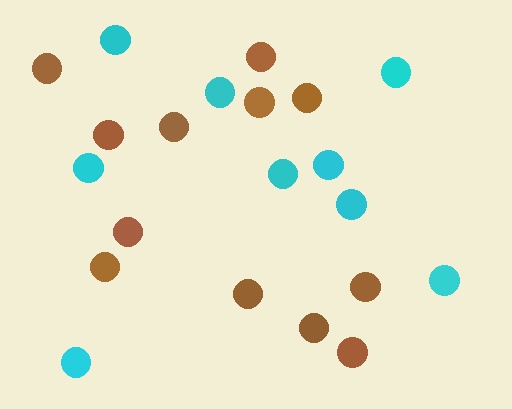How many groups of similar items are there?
There are 2 groups: one group of brown circles (12) and one group of cyan circles (9).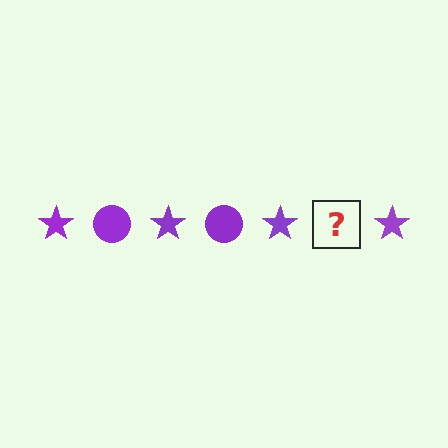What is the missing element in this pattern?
The missing element is a purple circle.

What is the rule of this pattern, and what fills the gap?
The rule is that the pattern cycles through star, circle shapes in purple. The gap should be filled with a purple circle.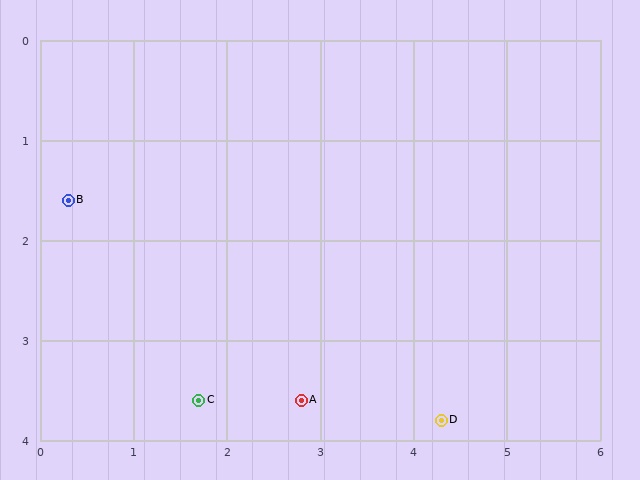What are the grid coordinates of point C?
Point C is at approximately (1.7, 3.6).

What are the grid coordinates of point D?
Point D is at approximately (4.3, 3.8).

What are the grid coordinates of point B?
Point B is at approximately (0.3, 1.6).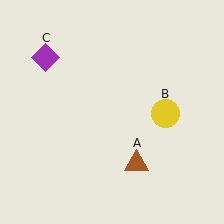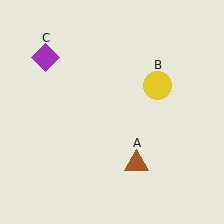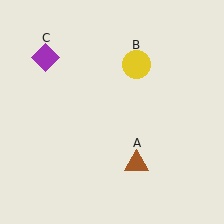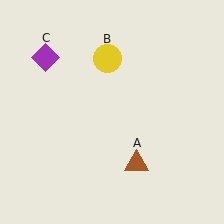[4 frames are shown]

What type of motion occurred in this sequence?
The yellow circle (object B) rotated counterclockwise around the center of the scene.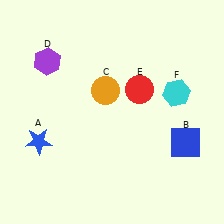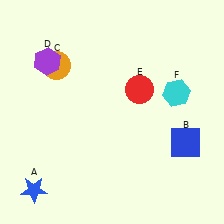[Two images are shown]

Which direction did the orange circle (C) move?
The orange circle (C) moved left.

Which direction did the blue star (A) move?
The blue star (A) moved down.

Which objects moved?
The objects that moved are: the blue star (A), the orange circle (C).